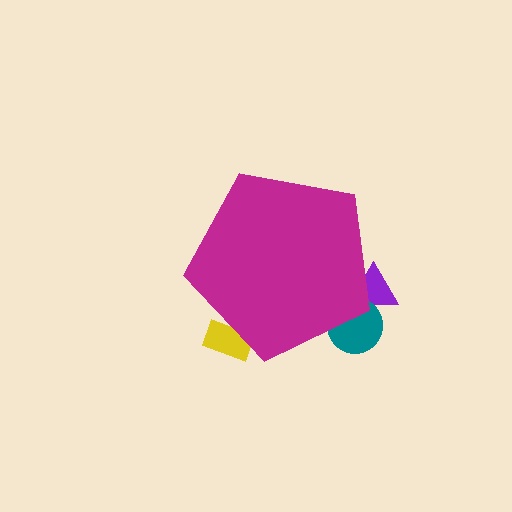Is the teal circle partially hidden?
Yes, the teal circle is partially hidden behind the magenta pentagon.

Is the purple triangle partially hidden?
Yes, the purple triangle is partially hidden behind the magenta pentagon.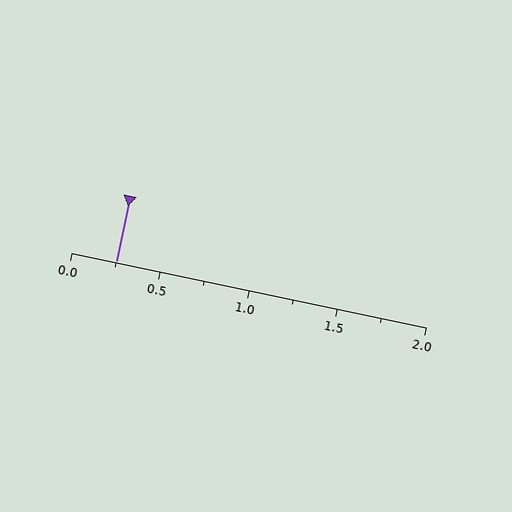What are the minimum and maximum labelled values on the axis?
The axis runs from 0.0 to 2.0.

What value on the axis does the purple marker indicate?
The marker indicates approximately 0.25.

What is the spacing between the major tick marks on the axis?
The major ticks are spaced 0.5 apart.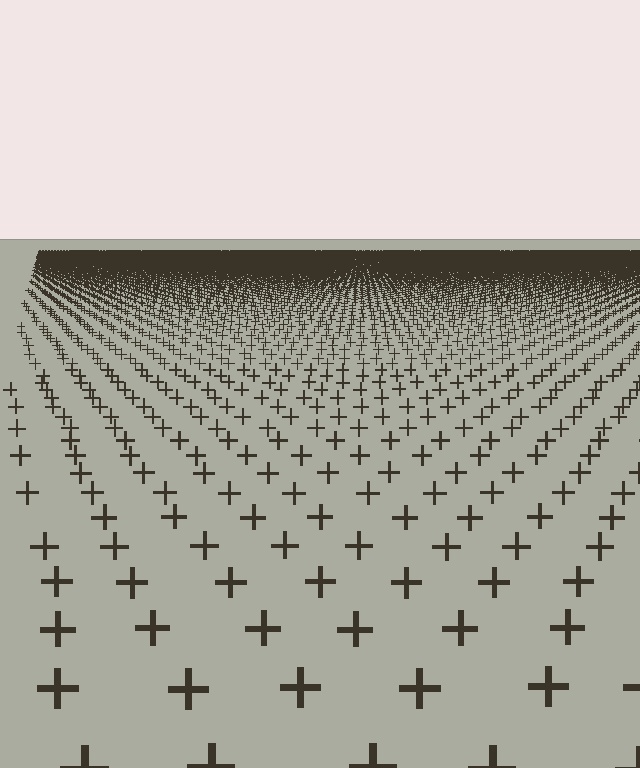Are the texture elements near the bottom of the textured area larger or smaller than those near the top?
Larger. Near the bottom, elements are closer to the viewer and appear at a bigger on-screen size.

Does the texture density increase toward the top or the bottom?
Density increases toward the top.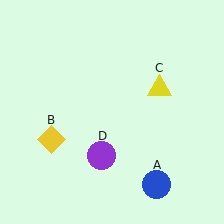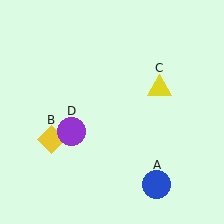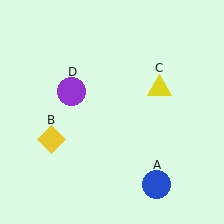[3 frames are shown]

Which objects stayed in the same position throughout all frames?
Blue circle (object A) and yellow diamond (object B) and yellow triangle (object C) remained stationary.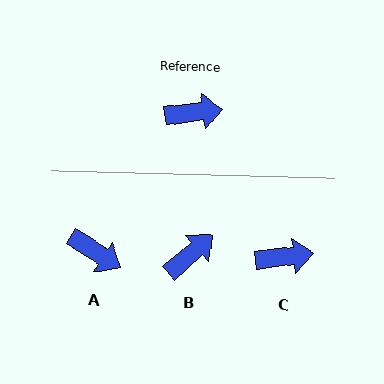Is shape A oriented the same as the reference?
No, it is off by about 39 degrees.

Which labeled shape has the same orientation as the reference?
C.